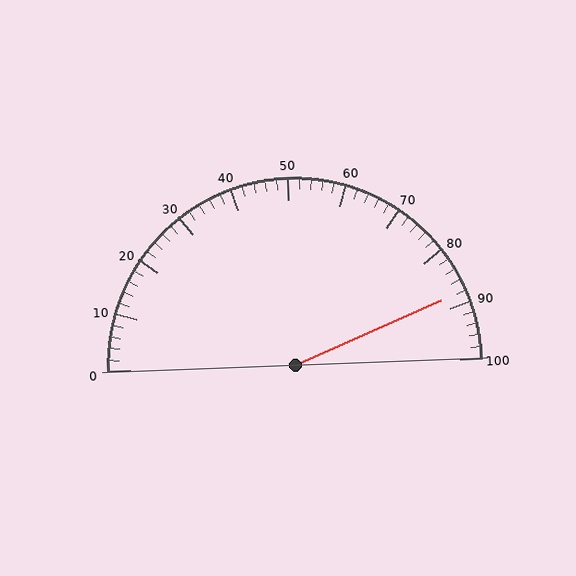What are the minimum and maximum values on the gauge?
The gauge ranges from 0 to 100.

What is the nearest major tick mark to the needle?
The nearest major tick mark is 90.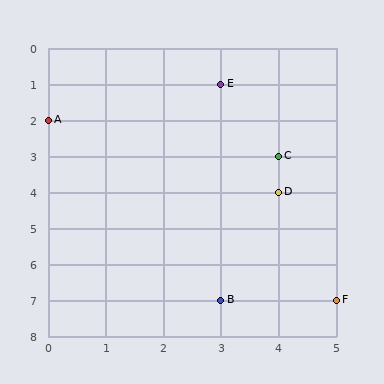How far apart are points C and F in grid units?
Points C and F are 1 column and 4 rows apart (about 4.1 grid units diagonally).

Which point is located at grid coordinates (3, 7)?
Point B is at (3, 7).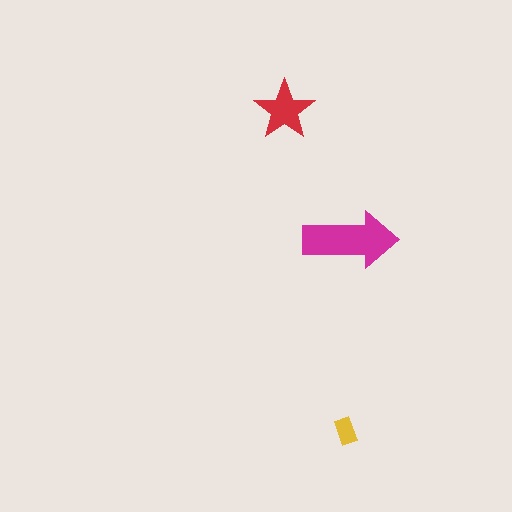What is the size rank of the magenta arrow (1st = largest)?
1st.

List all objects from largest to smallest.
The magenta arrow, the red star, the yellow rectangle.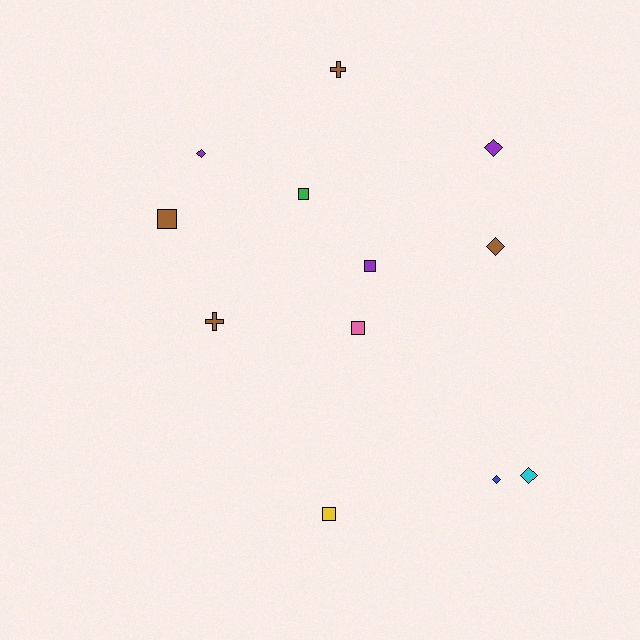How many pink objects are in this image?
There is 1 pink object.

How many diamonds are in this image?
There are 5 diamonds.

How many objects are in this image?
There are 12 objects.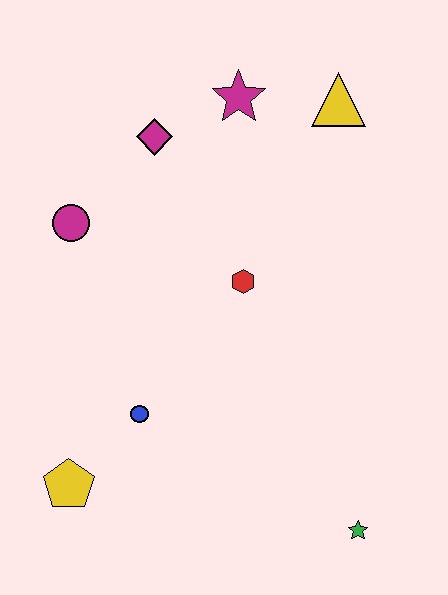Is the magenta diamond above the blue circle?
Yes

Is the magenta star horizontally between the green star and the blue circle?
Yes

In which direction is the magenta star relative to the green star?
The magenta star is above the green star.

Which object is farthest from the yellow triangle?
The yellow pentagon is farthest from the yellow triangle.